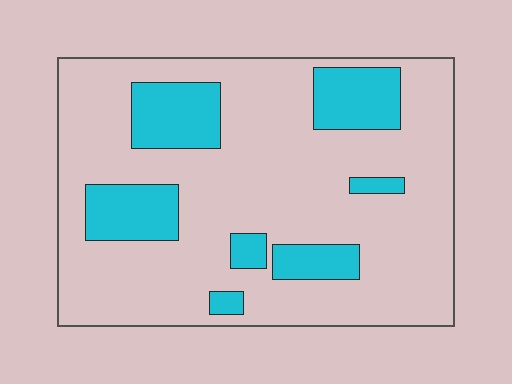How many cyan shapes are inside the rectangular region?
7.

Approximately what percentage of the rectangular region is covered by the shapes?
Approximately 20%.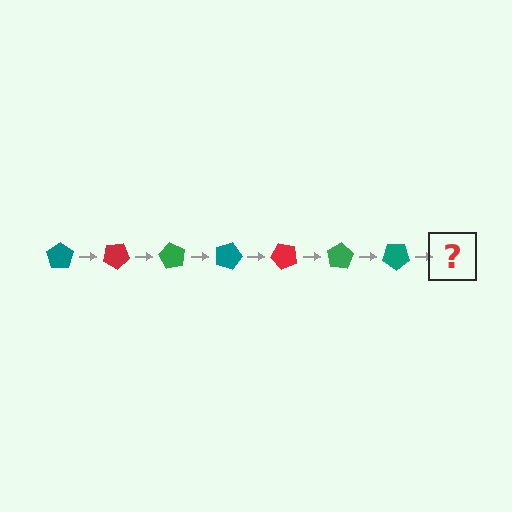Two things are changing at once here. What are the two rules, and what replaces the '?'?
The two rules are that it rotates 30 degrees each step and the color cycles through teal, red, and green. The '?' should be a red pentagon, rotated 210 degrees from the start.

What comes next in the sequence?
The next element should be a red pentagon, rotated 210 degrees from the start.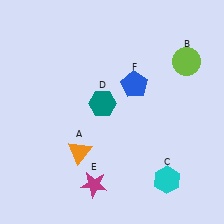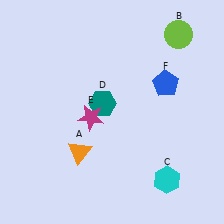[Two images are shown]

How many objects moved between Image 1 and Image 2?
3 objects moved between the two images.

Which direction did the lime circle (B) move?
The lime circle (B) moved up.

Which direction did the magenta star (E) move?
The magenta star (E) moved up.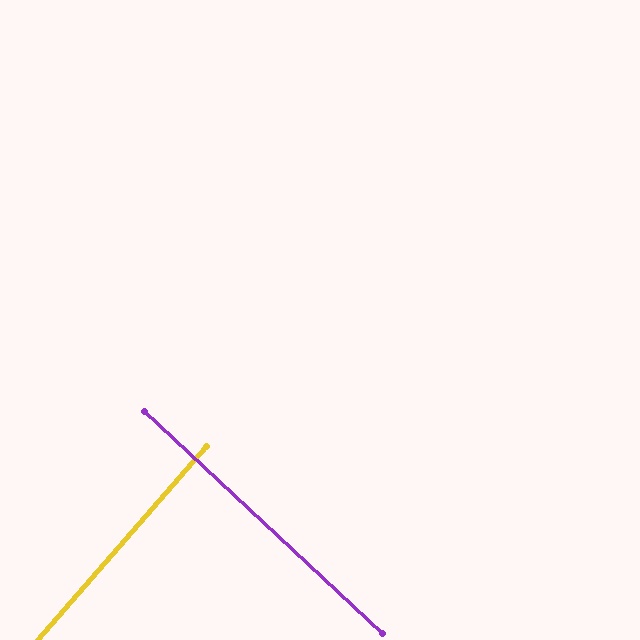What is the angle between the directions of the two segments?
Approximately 88 degrees.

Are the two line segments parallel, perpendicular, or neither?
Perpendicular — they meet at approximately 88°.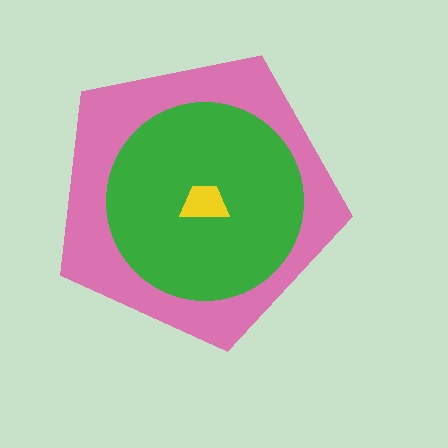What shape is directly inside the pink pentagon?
The green circle.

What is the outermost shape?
The pink pentagon.